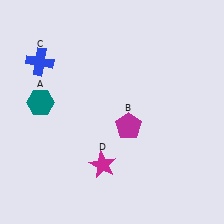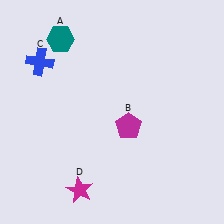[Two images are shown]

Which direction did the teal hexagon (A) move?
The teal hexagon (A) moved up.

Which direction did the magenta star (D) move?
The magenta star (D) moved down.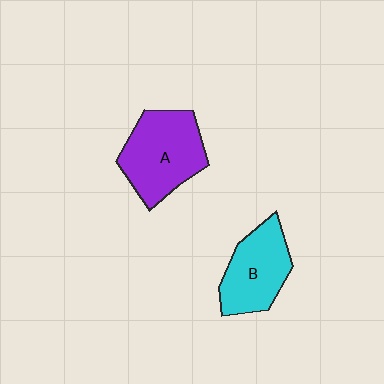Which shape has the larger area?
Shape A (purple).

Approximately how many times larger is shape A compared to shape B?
Approximately 1.2 times.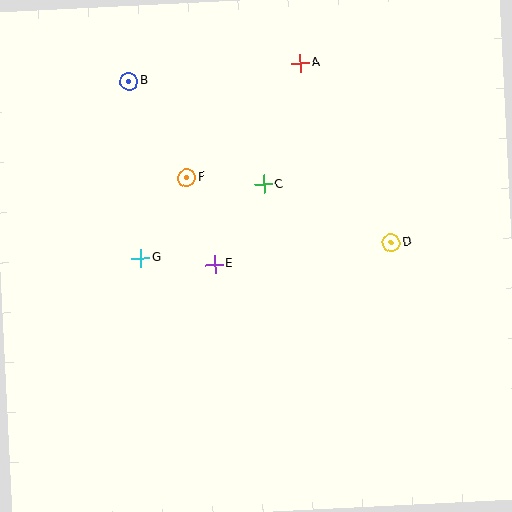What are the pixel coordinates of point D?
Point D is at (391, 242).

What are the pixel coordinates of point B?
Point B is at (129, 81).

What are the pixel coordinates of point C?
Point C is at (264, 184).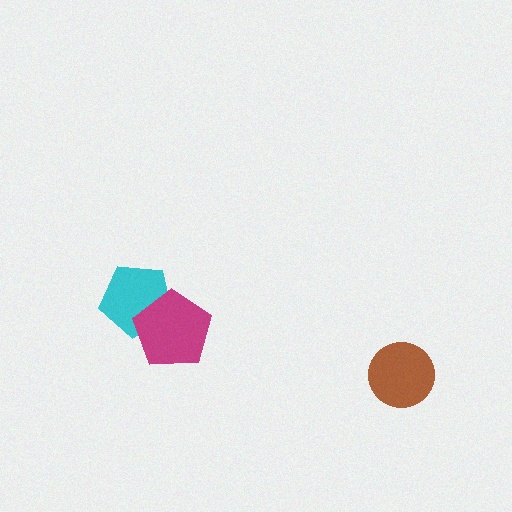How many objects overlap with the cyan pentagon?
1 object overlaps with the cyan pentagon.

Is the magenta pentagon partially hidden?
No, no other shape covers it.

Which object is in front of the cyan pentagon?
The magenta pentagon is in front of the cyan pentagon.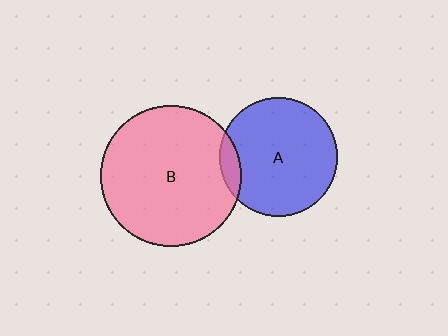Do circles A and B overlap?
Yes.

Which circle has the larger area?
Circle B (pink).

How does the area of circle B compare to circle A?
Approximately 1.4 times.